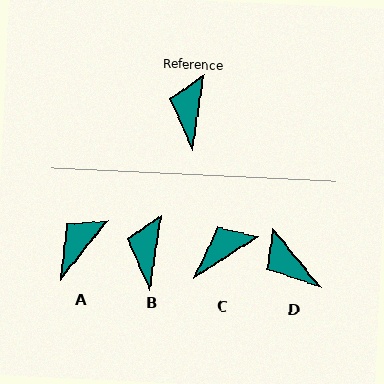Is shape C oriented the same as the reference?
No, it is off by about 48 degrees.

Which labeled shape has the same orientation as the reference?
B.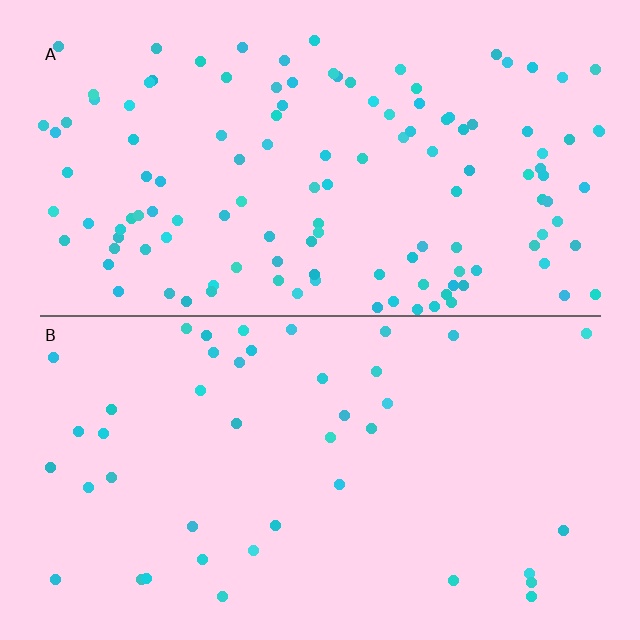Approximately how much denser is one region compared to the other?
Approximately 3.0× — region A over region B.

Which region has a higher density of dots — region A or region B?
A (the top).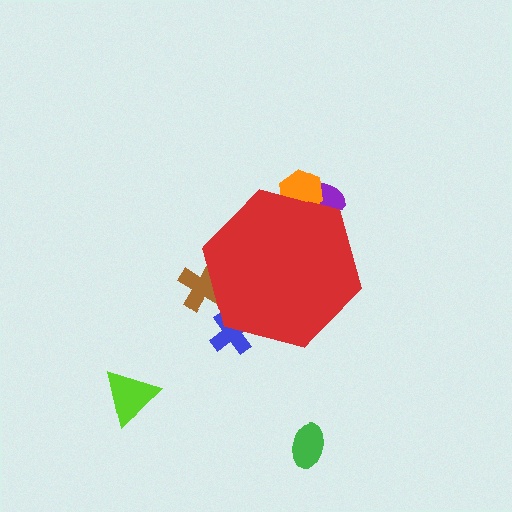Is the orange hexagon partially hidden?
Yes, the orange hexagon is partially hidden behind the red hexagon.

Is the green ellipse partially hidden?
No, the green ellipse is fully visible.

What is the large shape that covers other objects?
A red hexagon.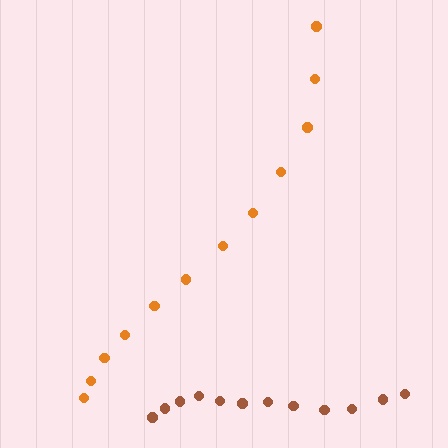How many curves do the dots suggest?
There are 2 distinct paths.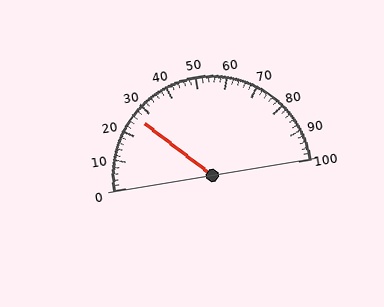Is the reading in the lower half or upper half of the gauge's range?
The reading is in the lower half of the range (0 to 100).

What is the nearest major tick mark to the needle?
The nearest major tick mark is 30.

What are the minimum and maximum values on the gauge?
The gauge ranges from 0 to 100.